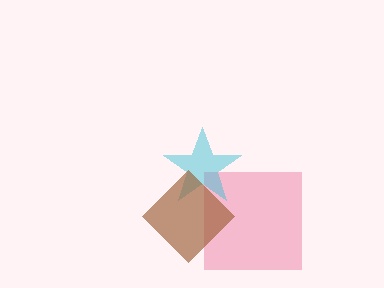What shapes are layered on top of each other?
The layered shapes are: a pink square, a cyan star, a brown diamond.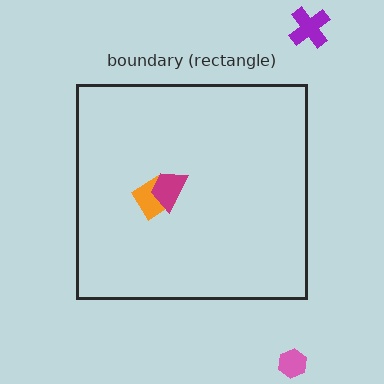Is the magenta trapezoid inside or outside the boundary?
Inside.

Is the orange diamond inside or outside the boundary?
Inside.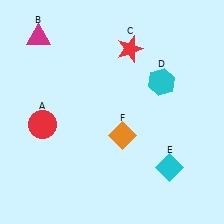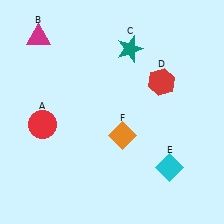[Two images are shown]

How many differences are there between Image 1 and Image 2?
There are 2 differences between the two images.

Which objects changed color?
C changed from red to teal. D changed from cyan to red.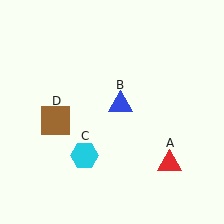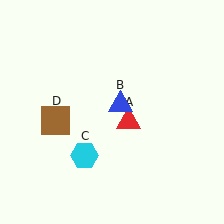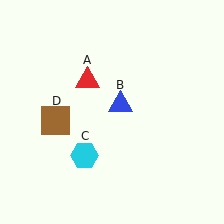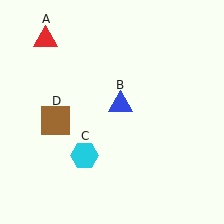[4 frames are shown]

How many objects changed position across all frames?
1 object changed position: red triangle (object A).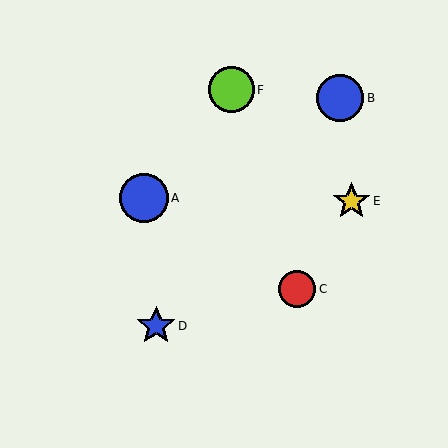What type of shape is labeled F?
Shape F is a lime circle.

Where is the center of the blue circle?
The center of the blue circle is at (340, 98).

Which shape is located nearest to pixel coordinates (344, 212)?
The yellow star (labeled E) at (351, 201) is nearest to that location.